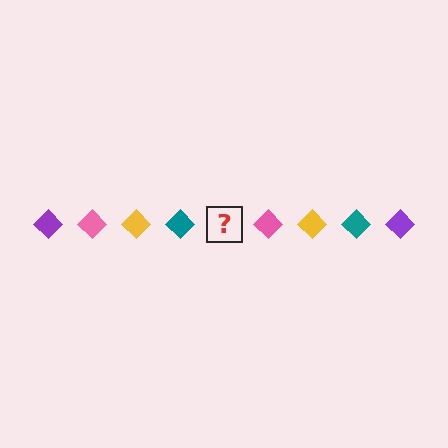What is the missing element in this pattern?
The missing element is a purple diamond.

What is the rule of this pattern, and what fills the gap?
The rule is that the pattern cycles through purple, pink, yellow, teal diamonds. The gap should be filled with a purple diamond.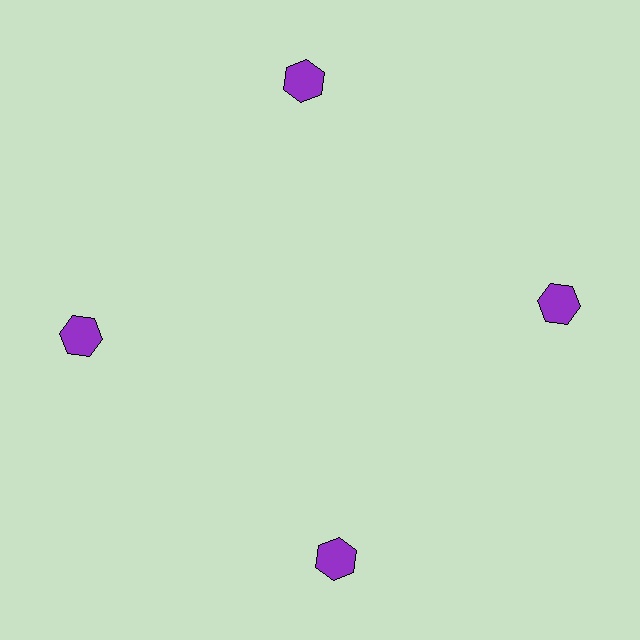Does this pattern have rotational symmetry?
Yes, this pattern has 4-fold rotational symmetry. It looks the same after rotating 90 degrees around the center.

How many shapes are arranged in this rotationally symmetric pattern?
There are 4 shapes, arranged in 4 groups of 1.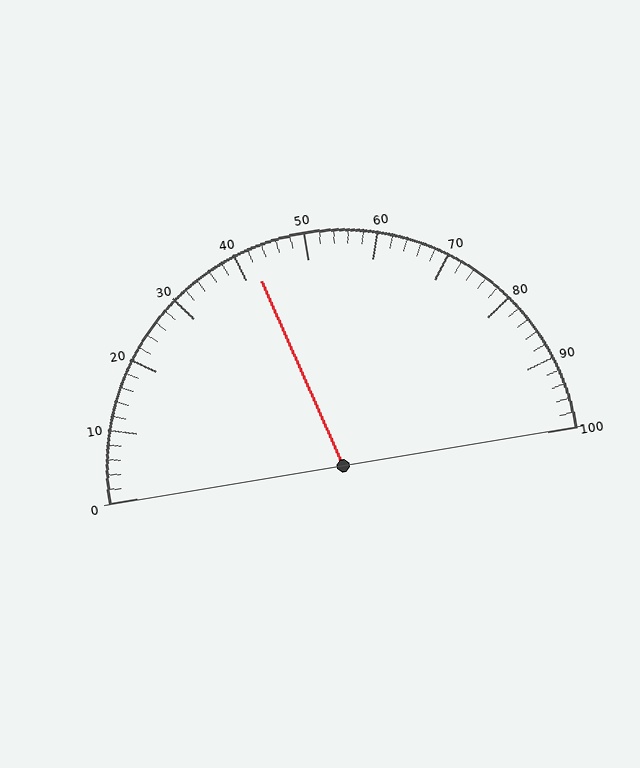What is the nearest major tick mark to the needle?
The nearest major tick mark is 40.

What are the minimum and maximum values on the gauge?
The gauge ranges from 0 to 100.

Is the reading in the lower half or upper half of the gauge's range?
The reading is in the lower half of the range (0 to 100).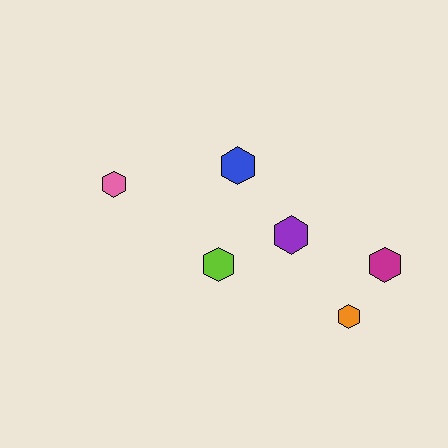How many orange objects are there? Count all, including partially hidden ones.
There is 1 orange object.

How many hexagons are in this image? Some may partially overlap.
There are 6 hexagons.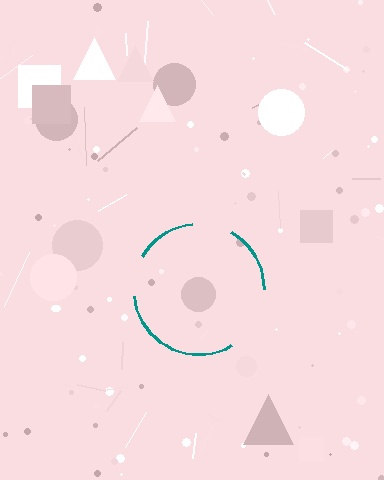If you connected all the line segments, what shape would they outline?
They would outline a circle.